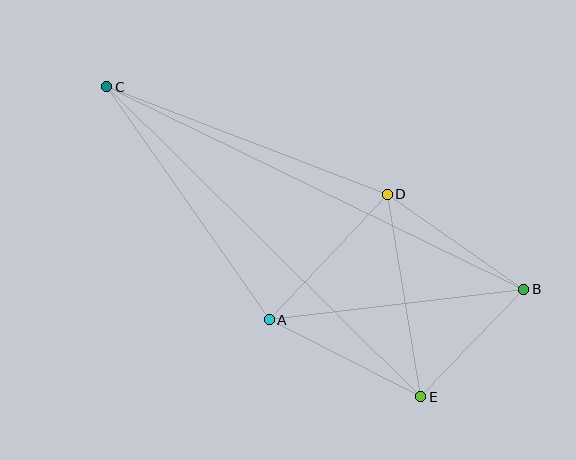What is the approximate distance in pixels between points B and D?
The distance between B and D is approximately 166 pixels.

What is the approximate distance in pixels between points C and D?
The distance between C and D is approximately 300 pixels.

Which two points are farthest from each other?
Points B and C are farthest from each other.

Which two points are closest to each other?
Points B and E are closest to each other.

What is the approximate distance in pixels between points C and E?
The distance between C and E is approximately 441 pixels.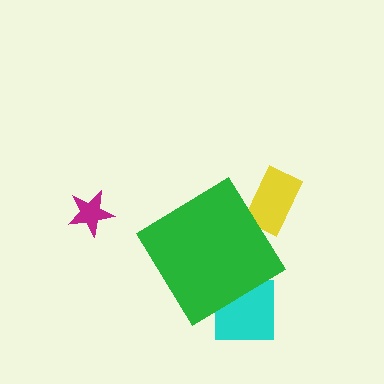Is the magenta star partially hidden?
No, the magenta star is fully visible.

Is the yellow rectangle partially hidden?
Yes, the yellow rectangle is partially hidden behind the green diamond.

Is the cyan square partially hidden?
Yes, the cyan square is partially hidden behind the green diamond.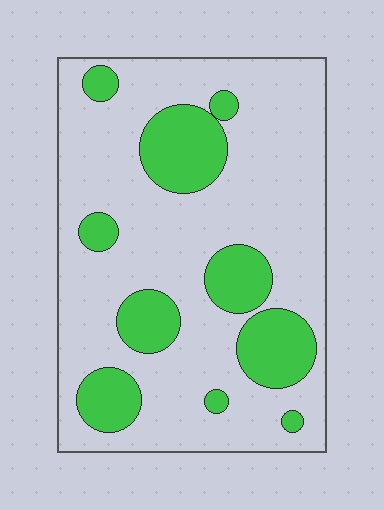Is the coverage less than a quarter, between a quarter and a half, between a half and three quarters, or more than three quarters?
Less than a quarter.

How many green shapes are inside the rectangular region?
10.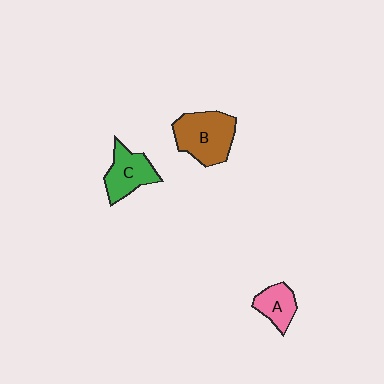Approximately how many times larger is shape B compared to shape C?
Approximately 1.4 times.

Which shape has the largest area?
Shape B (brown).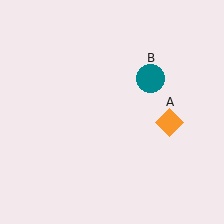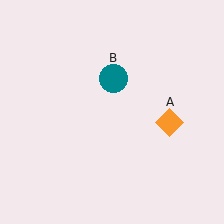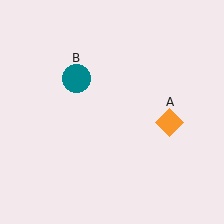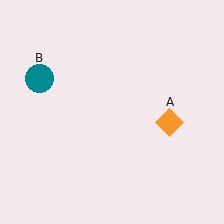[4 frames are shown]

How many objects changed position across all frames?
1 object changed position: teal circle (object B).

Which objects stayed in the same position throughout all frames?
Orange diamond (object A) remained stationary.